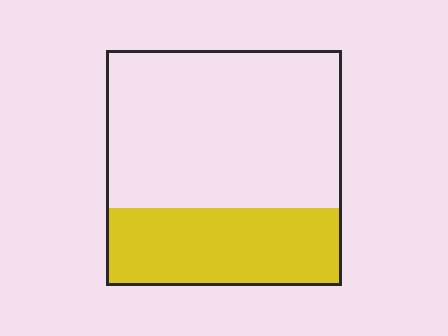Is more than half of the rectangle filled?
No.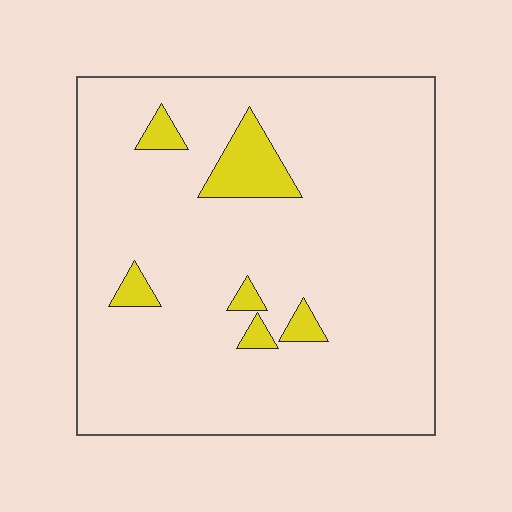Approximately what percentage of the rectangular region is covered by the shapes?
Approximately 10%.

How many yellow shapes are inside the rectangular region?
6.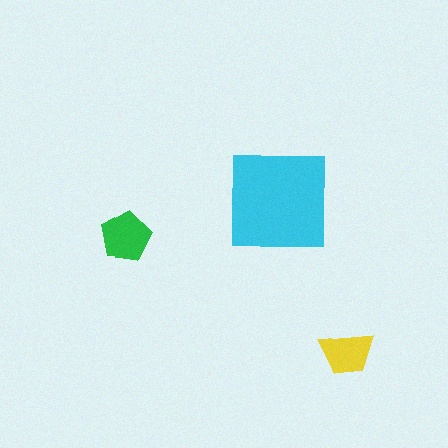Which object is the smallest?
The yellow trapezoid.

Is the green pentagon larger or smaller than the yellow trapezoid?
Larger.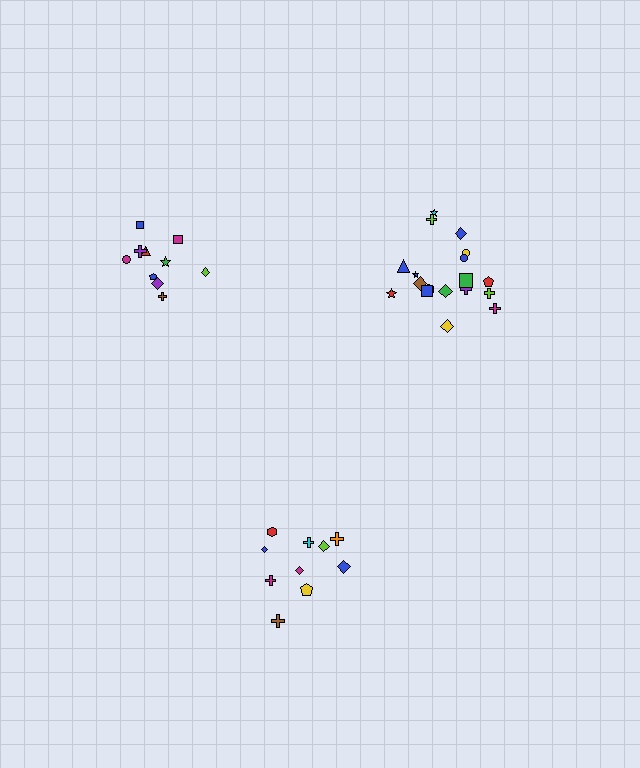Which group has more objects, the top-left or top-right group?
The top-right group.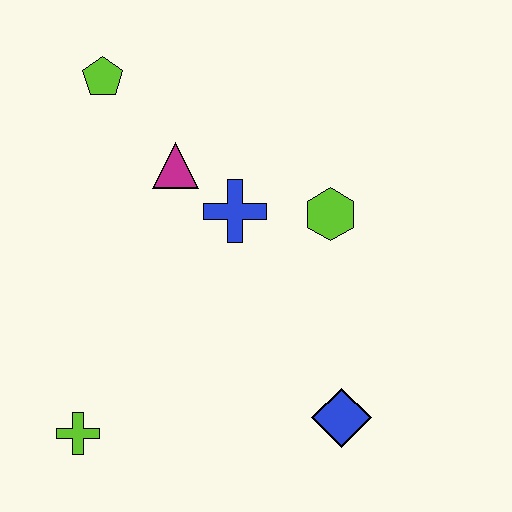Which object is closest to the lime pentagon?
The magenta triangle is closest to the lime pentagon.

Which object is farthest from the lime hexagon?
The lime cross is farthest from the lime hexagon.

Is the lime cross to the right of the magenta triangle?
No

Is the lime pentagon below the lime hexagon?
No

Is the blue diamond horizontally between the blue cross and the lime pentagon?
No